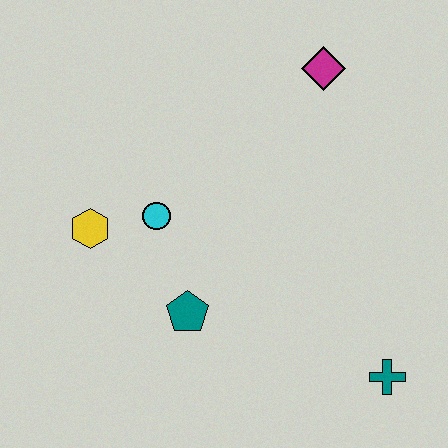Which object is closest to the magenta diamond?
The cyan circle is closest to the magenta diamond.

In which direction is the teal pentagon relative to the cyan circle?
The teal pentagon is below the cyan circle.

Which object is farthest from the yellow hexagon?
The teal cross is farthest from the yellow hexagon.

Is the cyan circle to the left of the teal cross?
Yes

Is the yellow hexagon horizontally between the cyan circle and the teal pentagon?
No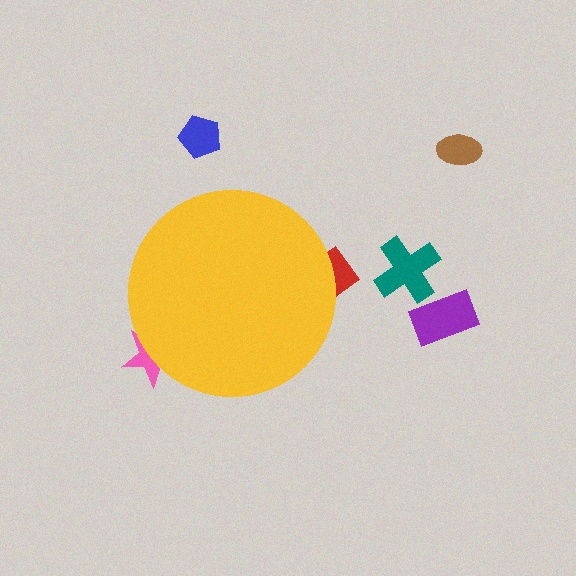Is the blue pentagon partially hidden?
No, the blue pentagon is fully visible.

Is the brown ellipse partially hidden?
No, the brown ellipse is fully visible.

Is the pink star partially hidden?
Yes, the pink star is partially hidden behind the yellow circle.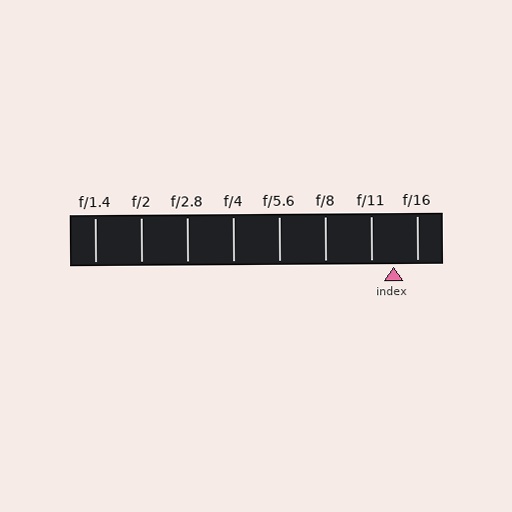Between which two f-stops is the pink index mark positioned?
The index mark is between f/11 and f/16.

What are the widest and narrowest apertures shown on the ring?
The widest aperture shown is f/1.4 and the narrowest is f/16.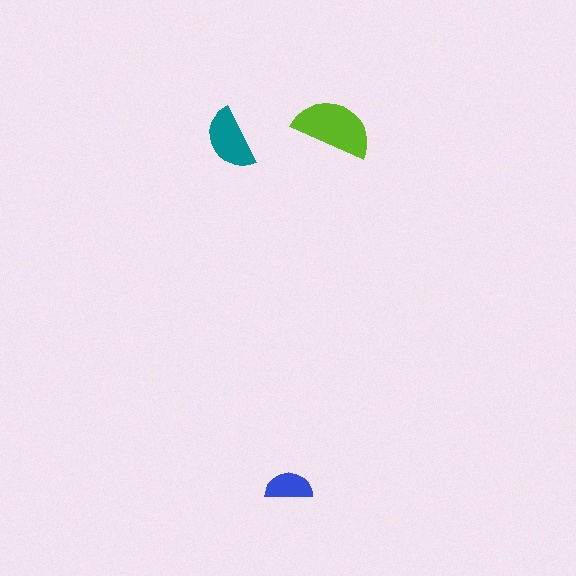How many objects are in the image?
There are 3 objects in the image.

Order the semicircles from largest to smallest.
the lime one, the teal one, the blue one.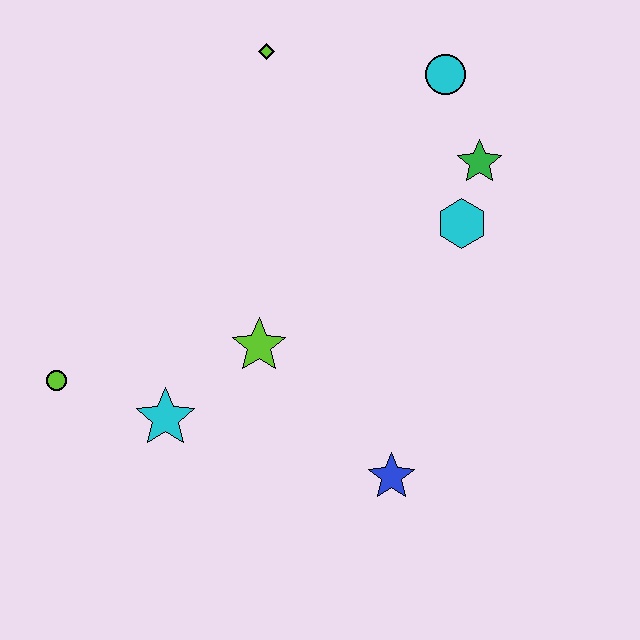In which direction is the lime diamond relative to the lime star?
The lime diamond is above the lime star.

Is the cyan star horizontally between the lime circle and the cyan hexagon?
Yes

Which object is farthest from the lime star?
The cyan circle is farthest from the lime star.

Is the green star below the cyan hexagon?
No